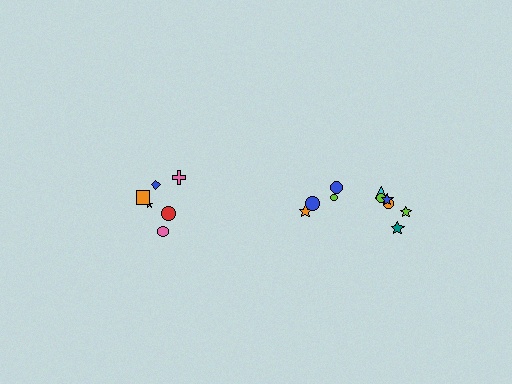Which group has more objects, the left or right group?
The right group.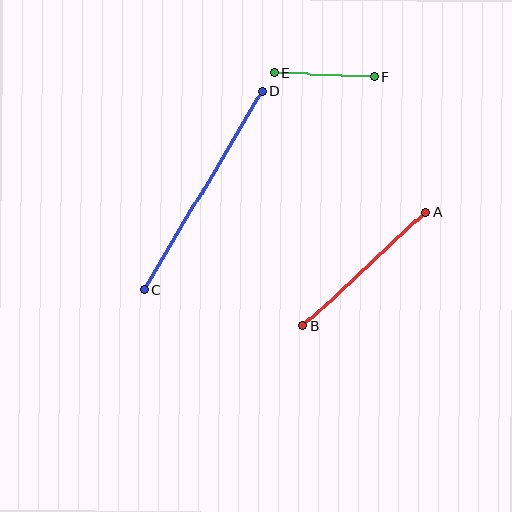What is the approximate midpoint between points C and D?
The midpoint is at approximately (203, 191) pixels.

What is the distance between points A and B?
The distance is approximately 168 pixels.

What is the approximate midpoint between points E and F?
The midpoint is at approximately (324, 75) pixels.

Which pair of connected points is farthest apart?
Points C and D are farthest apart.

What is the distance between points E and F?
The distance is approximately 100 pixels.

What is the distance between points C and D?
The distance is approximately 231 pixels.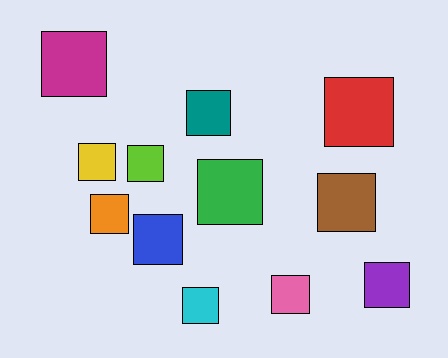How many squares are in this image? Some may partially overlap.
There are 12 squares.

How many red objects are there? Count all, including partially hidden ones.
There is 1 red object.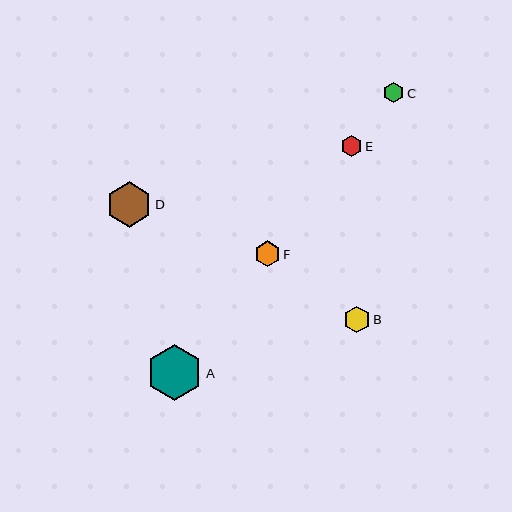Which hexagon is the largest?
Hexagon A is the largest with a size of approximately 56 pixels.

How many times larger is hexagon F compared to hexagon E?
Hexagon F is approximately 1.2 times the size of hexagon E.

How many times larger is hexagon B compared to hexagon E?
Hexagon B is approximately 1.3 times the size of hexagon E.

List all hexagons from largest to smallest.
From largest to smallest: A, D, B, F, E, C.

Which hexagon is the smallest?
Hexagon C is the smallest with a size of approximately 21 pixels.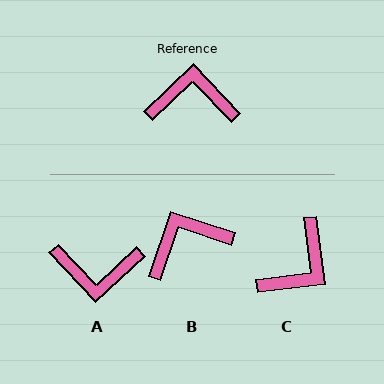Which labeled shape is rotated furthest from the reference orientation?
A, about 180 degrees away.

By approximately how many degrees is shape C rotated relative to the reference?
Approximately 126 degrees clockwise.